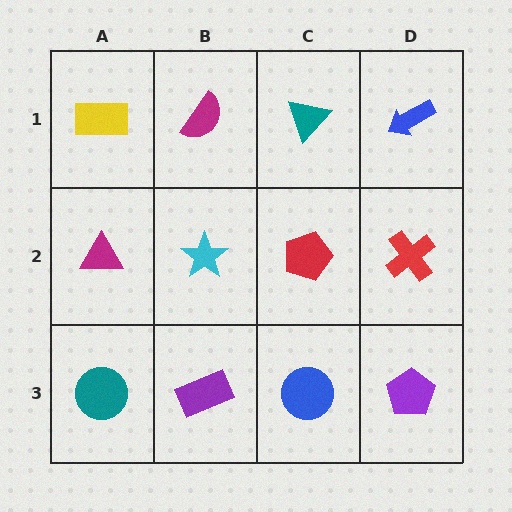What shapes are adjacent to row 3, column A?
A magenta triangle (row 2, column A), a purple rectangle (row 3, column B).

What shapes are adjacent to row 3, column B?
A cyan star (row 2, column B), a teal circle (row 3, column A), a blue circle (row 3, column C).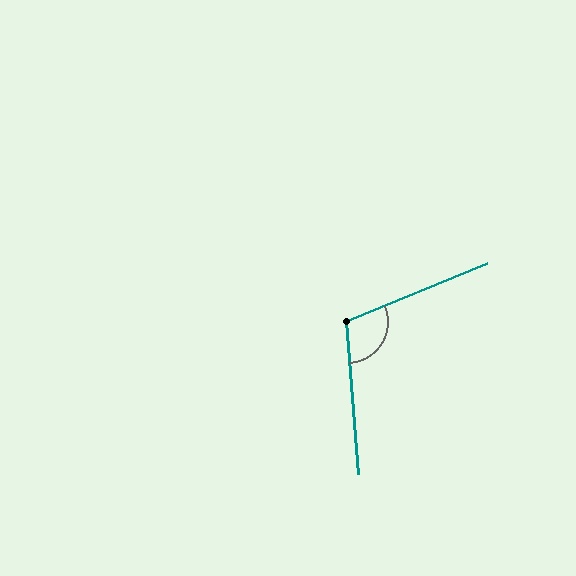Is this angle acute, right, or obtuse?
It is obtuse.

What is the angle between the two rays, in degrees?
Approximately 108 degrees.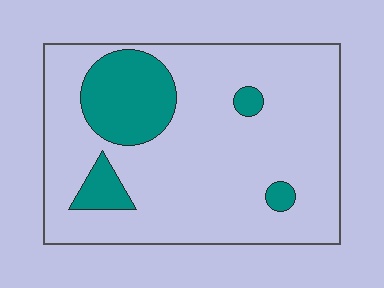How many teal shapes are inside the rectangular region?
4.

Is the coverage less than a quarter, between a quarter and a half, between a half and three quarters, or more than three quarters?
Less than a quarter.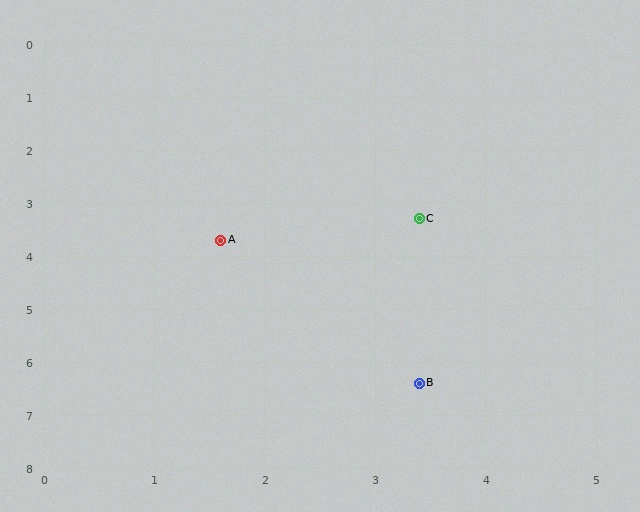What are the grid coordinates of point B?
Point B is at approximately (3.4, 6.4).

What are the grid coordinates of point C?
Point C is at approximately (3.4, 3.3).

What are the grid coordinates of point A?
Point A is at approximately (1.6, 3.7).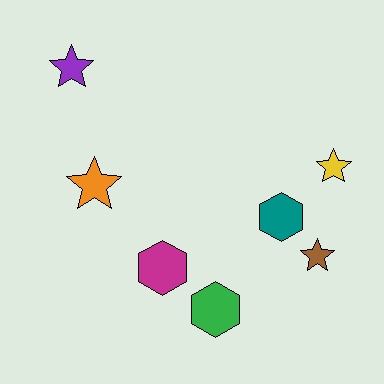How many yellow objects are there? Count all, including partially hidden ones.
There is 1 yellow object.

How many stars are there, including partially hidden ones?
There are 4 stars.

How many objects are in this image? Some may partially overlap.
There are 7 objects.